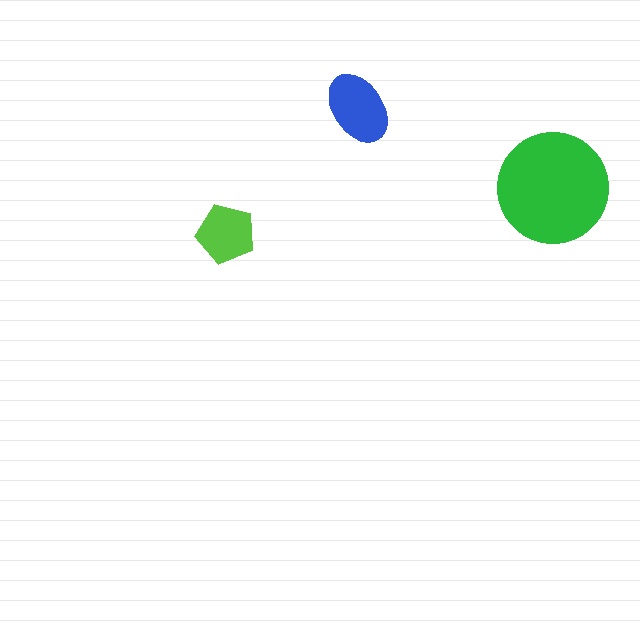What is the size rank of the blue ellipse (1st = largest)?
2nd.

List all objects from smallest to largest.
The lime pentagon, the blue ellipse, the green circle.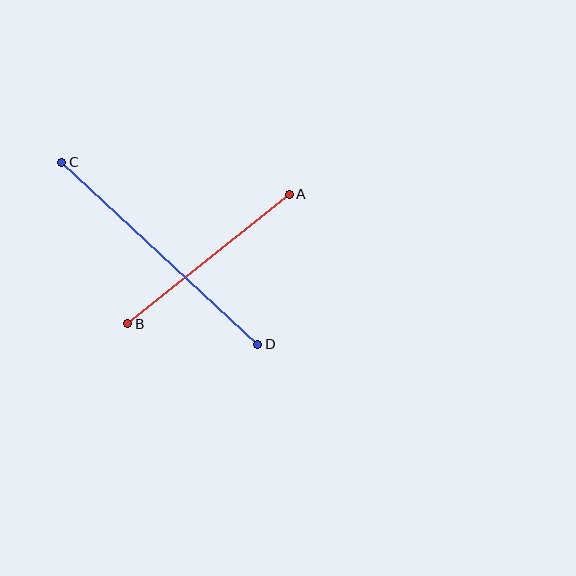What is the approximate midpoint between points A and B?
The midpoint is at approximately (208, 259) pixels.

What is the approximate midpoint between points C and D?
The midpoint is at approximately (160, 253) pixels.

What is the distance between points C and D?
The distance is approximately 268 pixels.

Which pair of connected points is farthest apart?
Points C and D are farthest apart.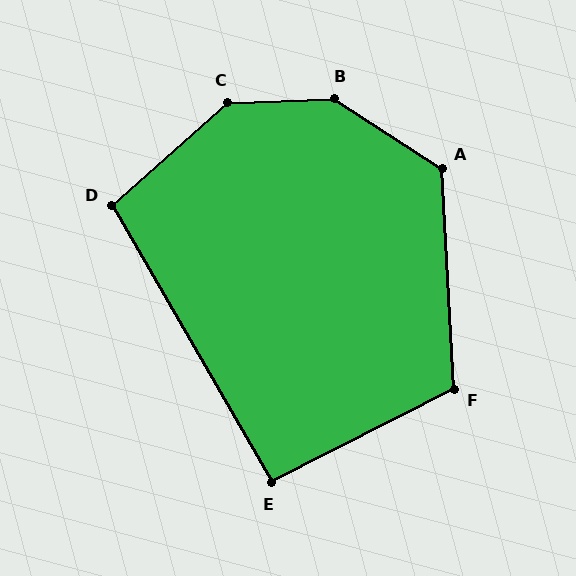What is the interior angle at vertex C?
Approximately 141 degrees (obtuse).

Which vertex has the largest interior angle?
B, at approximately 145 degrees.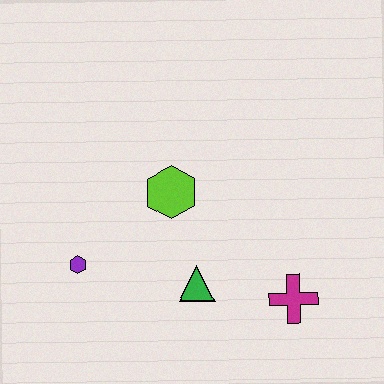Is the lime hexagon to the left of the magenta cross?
Yes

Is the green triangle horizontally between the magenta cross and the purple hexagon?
Yes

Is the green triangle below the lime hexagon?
Yes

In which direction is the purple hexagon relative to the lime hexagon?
The purple hexagon is to the left of the lime hexagon.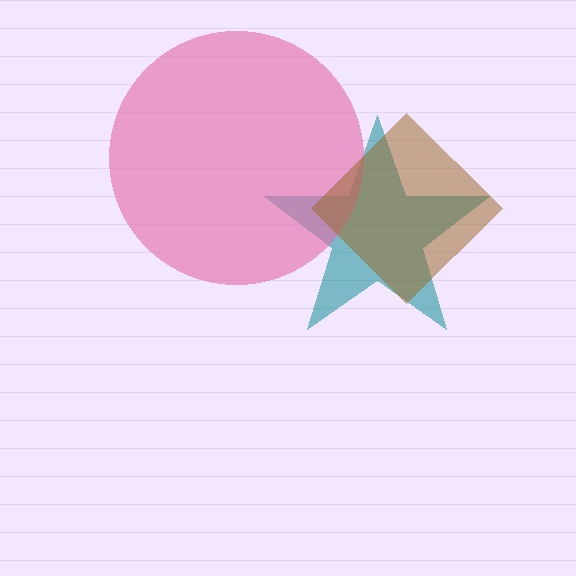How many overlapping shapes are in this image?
There are 3 overlapping shapes in the image.